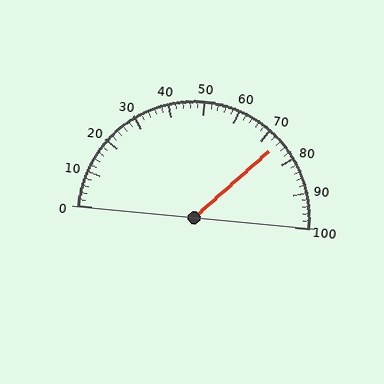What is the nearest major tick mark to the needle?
The nearest major tick mark is 70.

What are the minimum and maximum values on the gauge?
The gauge ranges from 0 to 100.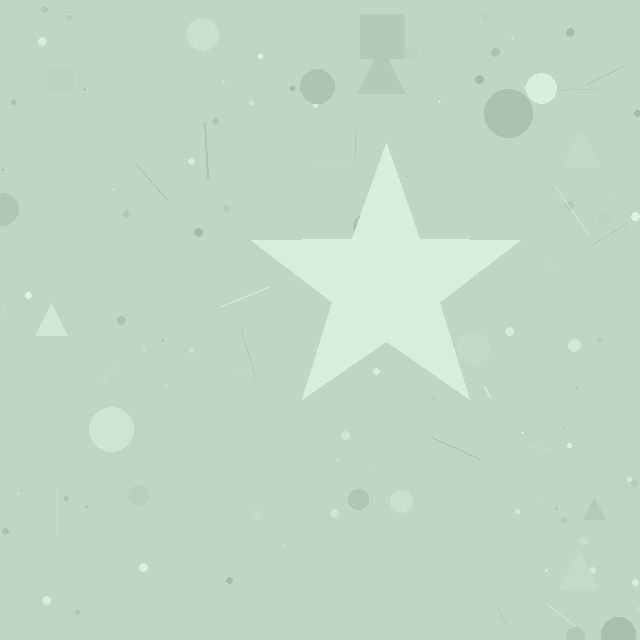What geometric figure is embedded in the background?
A star is embedded in the background.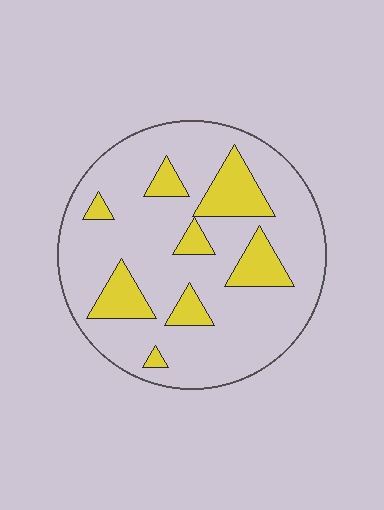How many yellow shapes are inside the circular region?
8.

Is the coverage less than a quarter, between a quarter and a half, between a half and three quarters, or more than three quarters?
Less than a quarter.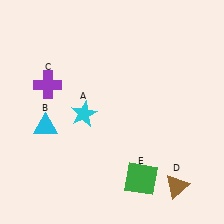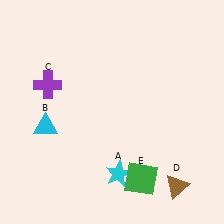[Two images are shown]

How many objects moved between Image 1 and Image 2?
1 object moved between the two images.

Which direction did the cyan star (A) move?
The cyan star (A) moved down.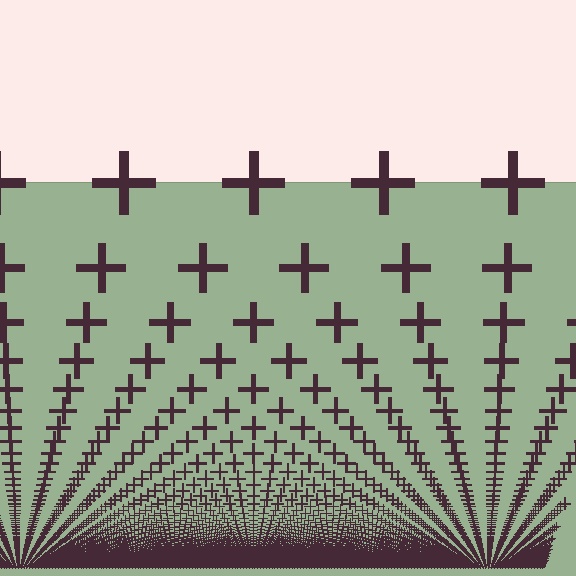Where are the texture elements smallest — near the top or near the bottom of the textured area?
Near the bottom.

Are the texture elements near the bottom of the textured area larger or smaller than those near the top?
Smaller. The gradient is inverted — elements near the bottom are smaller and denser.